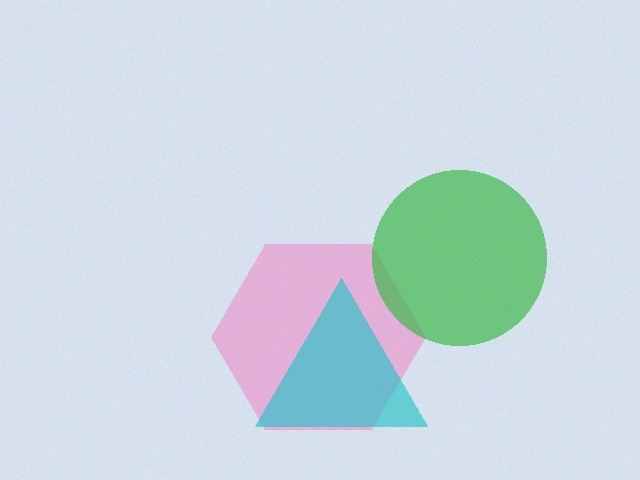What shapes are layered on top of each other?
The layered shapes are: a pink hexagon, a green circle, a cyan triangle.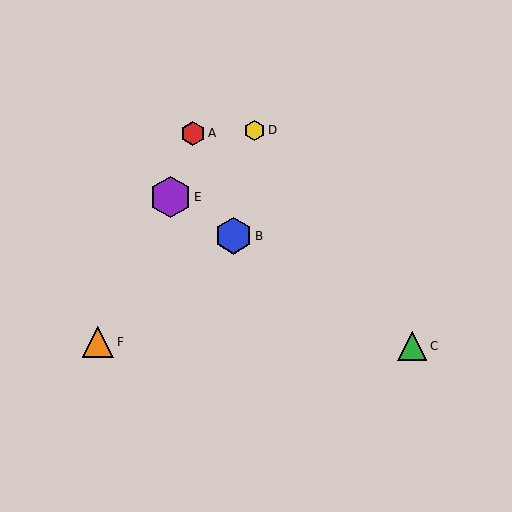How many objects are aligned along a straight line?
3 objects (B, C, E) are aligned along a straight line.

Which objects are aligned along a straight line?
Objects B, C, E are aligned along a straight line.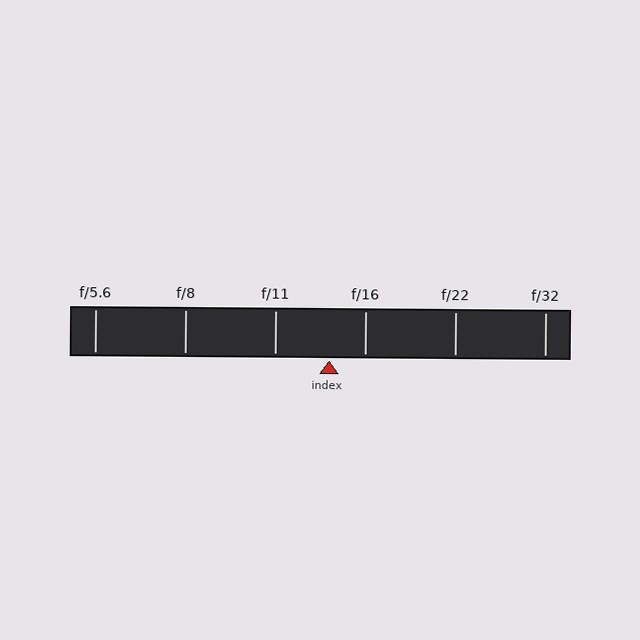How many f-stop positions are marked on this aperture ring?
There are 6 f-stop positions marked.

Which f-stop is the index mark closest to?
The index mark is closest to f/16.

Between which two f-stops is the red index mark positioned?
The index mark is between f/11 and f/16.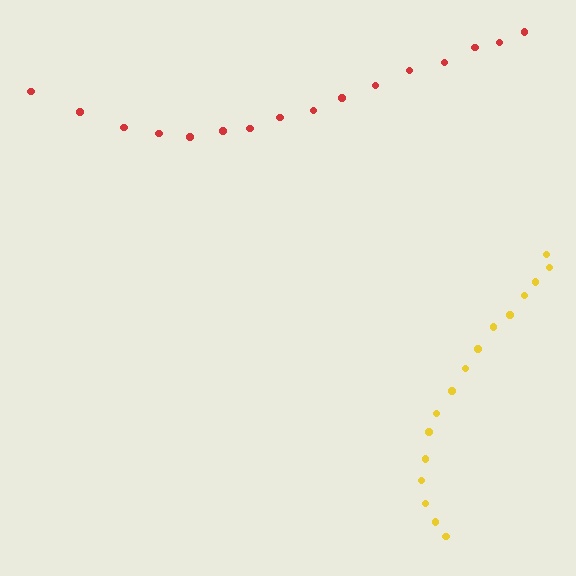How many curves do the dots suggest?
There are 2 distinct paths.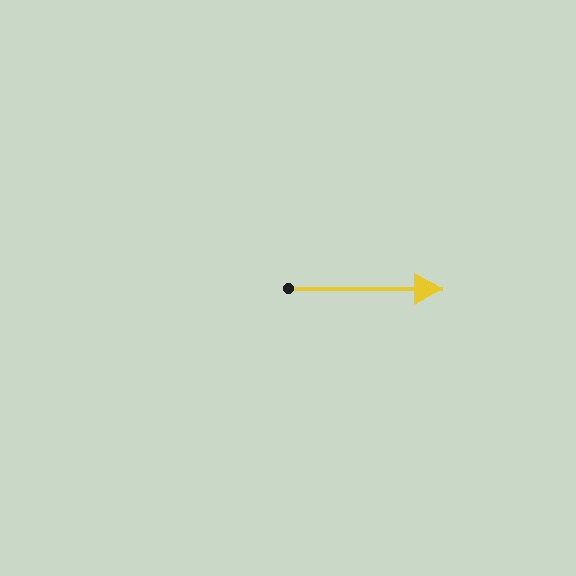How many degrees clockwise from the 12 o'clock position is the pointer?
Approximately 90 degrees.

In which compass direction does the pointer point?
East.